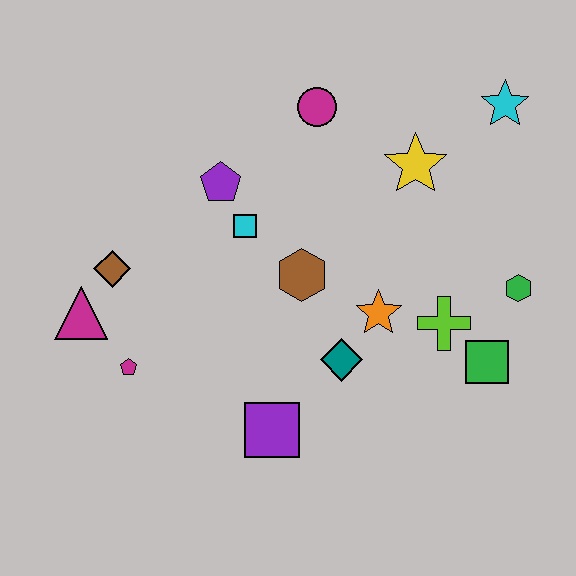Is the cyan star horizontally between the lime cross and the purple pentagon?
No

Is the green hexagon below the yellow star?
Yes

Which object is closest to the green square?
The lime cross is closest to the green square.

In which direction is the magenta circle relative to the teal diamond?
The magenta circle is above the teal diamond.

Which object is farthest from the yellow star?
The magenta triangle is farthest from the yellow star.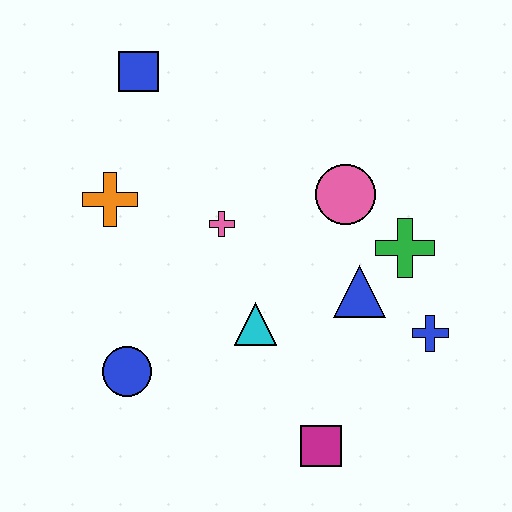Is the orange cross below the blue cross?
No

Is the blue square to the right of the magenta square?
No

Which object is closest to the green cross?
The blue triangle is closest to the green cross.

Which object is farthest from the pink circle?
The blue circle is farthest from the pink circle.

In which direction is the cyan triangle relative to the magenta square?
The cyan triangle is above the magenta square.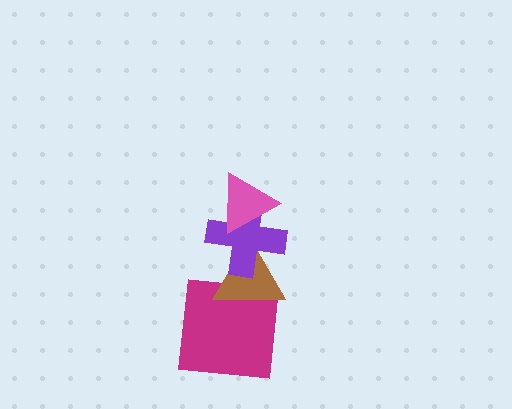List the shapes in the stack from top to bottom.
From top to bottom: the pink triangle, the purple cross, the brown triangle, the magenta square.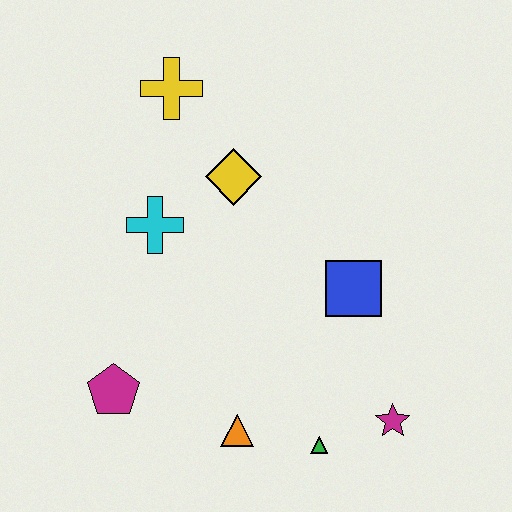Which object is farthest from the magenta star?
The yellow cross is farthest from the magenta star.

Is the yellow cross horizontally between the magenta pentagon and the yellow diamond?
Yes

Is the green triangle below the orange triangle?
Yes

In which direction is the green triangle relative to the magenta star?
The green triangle is to the left of the magenta star.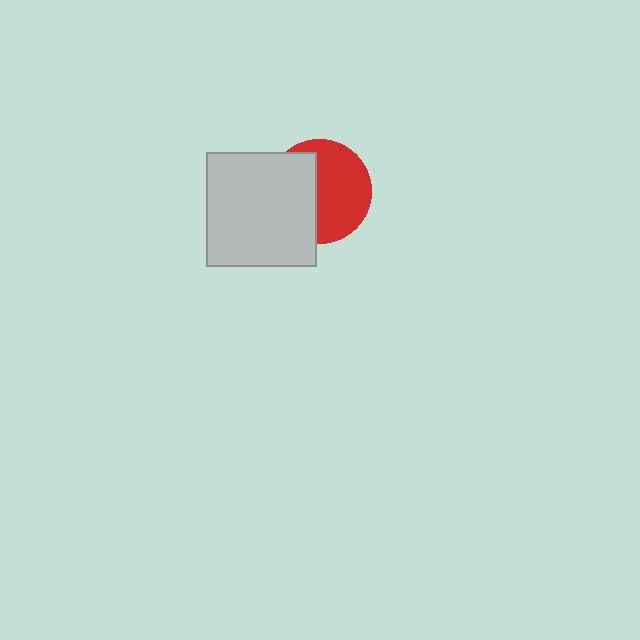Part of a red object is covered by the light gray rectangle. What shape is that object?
It is a circle.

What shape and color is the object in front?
The object in front is a light gray rectangle.